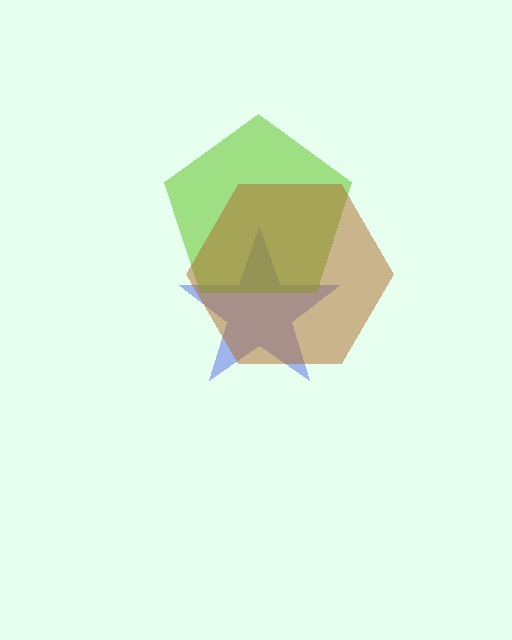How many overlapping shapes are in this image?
There are 3 overlapping shapes in the image.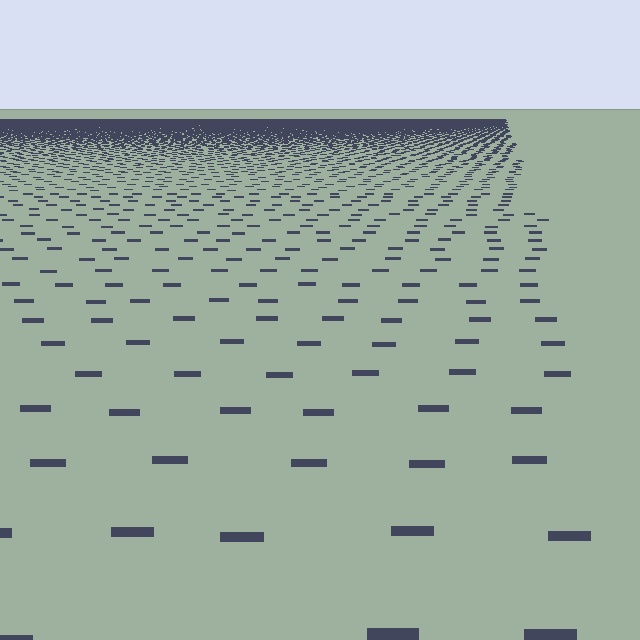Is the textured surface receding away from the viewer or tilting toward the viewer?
The surface is receding away from the viewer. Texture elements get smaller and denser toward the top.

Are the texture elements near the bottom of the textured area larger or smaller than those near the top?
Larger. Near the bottom, elements are closer to the viewer and appear at a bigger on-screen size.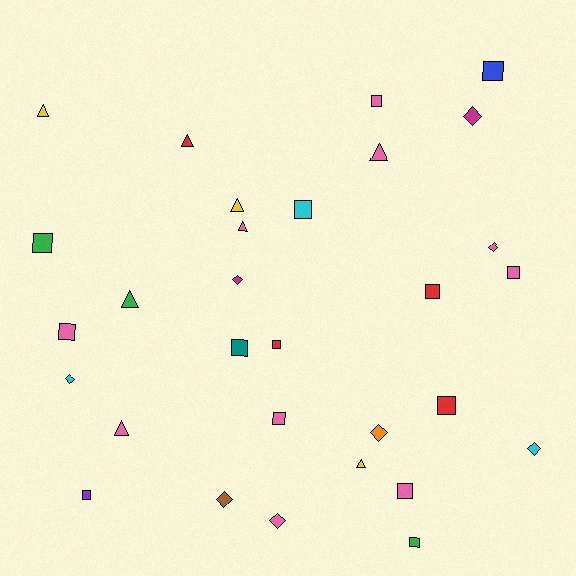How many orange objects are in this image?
There is 1 orange object.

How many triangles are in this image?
There are 8 triangles.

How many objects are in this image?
There are 30 objects.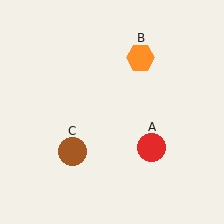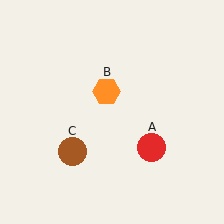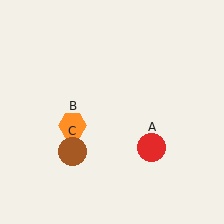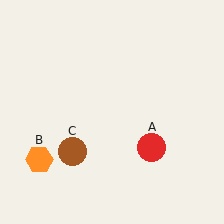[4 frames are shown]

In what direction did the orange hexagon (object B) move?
The orange hexagon (object B) moved down and to the left.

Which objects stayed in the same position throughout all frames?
Red circle (object A) and brown circle (object C) remained stationary.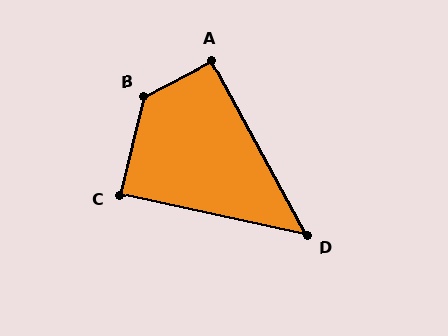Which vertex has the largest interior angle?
B, at approximately 131 degrees.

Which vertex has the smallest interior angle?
D, at approximately 49 degrees.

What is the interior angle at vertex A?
Approximately 91 degrees (approximately right).